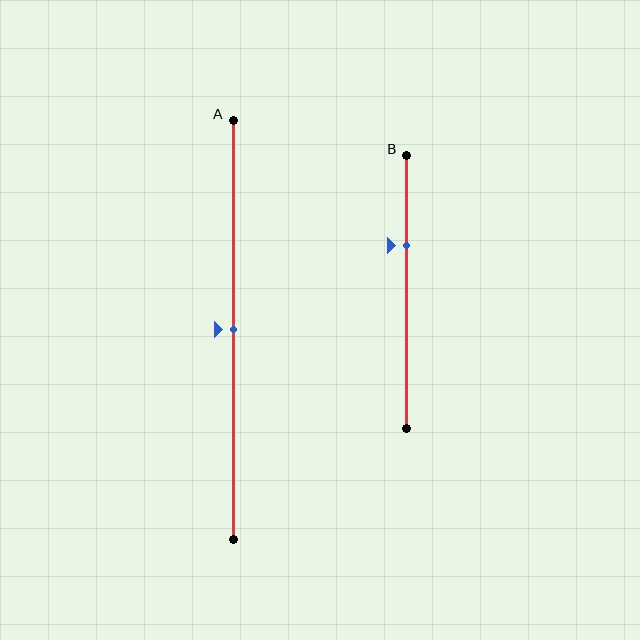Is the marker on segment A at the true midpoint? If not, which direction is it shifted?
Yes, the marker on segment A is at the true midpoint.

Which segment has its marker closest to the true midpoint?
Segment A has its marker closest to the true midpoint.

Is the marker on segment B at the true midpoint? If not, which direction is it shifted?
No, the marker on segment B is shifted upward by about 17% of the segment length.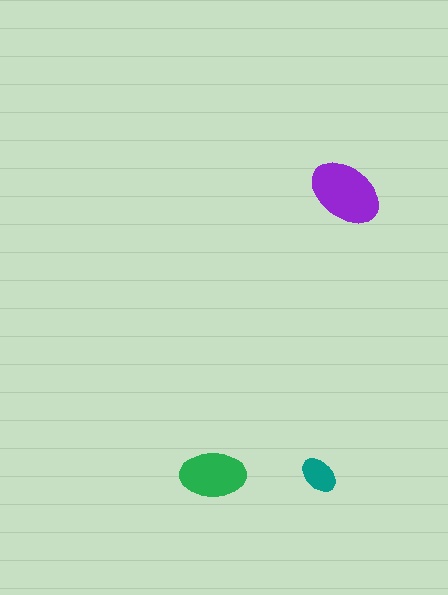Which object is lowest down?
The teal ellipse is bottommost.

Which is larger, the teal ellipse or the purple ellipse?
The purple one.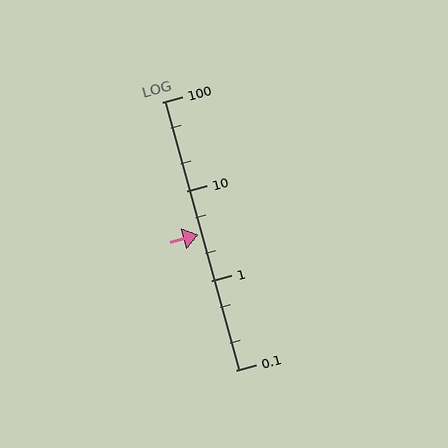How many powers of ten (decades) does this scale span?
The scale spans 3 decades, from 0.1 to 100.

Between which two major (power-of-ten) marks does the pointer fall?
The pointer is between 1 and 10.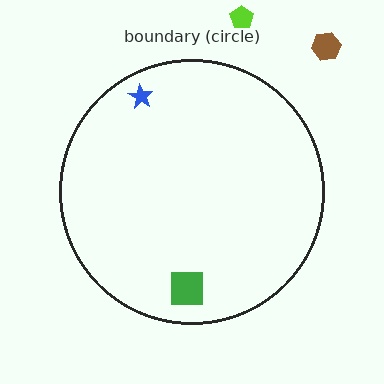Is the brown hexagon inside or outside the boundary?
Outside.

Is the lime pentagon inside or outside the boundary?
Outside.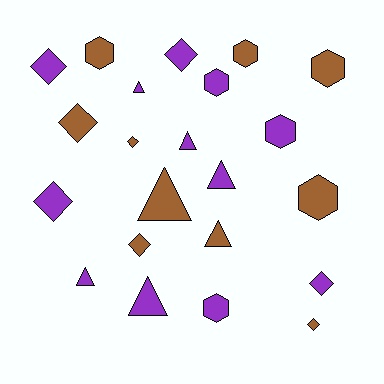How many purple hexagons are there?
There are 3 purple hexagons.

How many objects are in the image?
There are 22 objects.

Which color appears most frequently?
Purple, with 12 objects.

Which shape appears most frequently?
Diamond, with 8 objects.